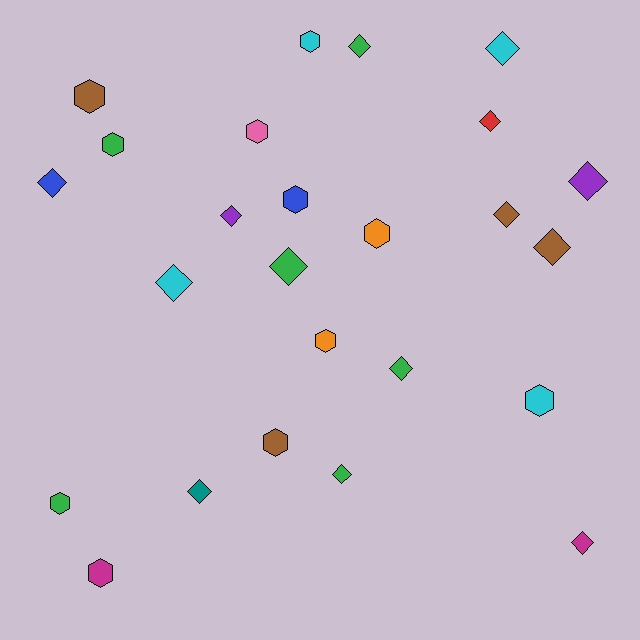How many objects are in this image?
There are 25 objects.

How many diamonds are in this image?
There are 14 diamonds.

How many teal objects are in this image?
There is 1 teal object.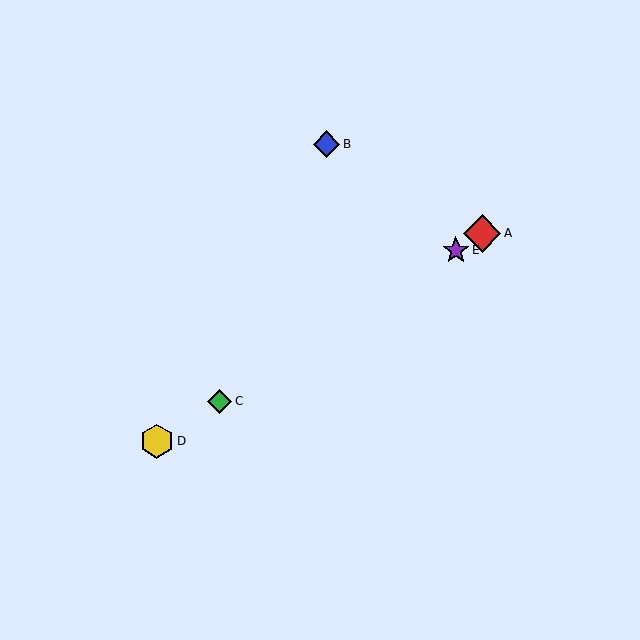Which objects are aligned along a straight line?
Objects A, C, D, E are aligned along a straight line.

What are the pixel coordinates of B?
Object B is at (326, 144).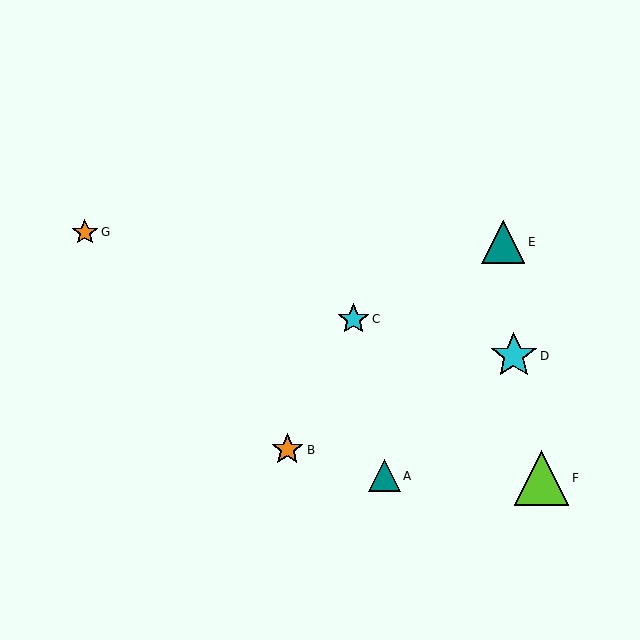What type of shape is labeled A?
Shape A is a teal triangle.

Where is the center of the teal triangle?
The center of the teal triangle is at (384, 476).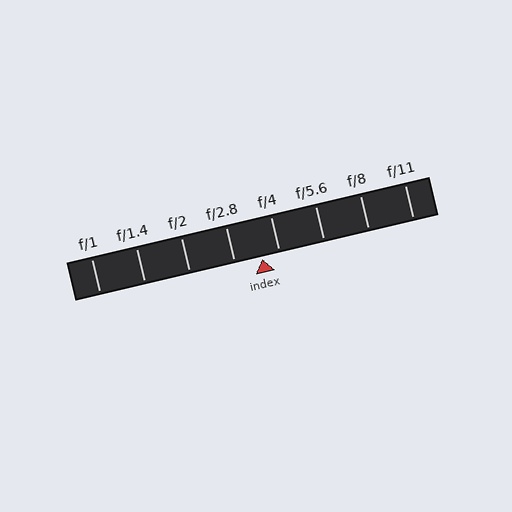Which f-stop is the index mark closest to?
The index mark is closest to f/4.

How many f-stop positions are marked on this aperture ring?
There are 8 f-stop positions marked.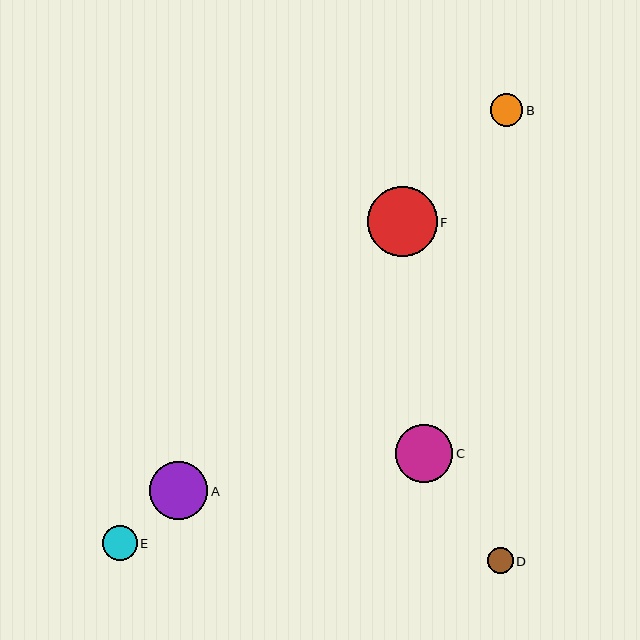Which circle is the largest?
Circle F is the largest with a size of approximately 70 pixels.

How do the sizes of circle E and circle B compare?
Circle E and circle B are approximately the same size.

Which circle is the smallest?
Circle D is the smallest with a size of approximately 26 pixels.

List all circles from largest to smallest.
From largest to smallest: F, A, C, E, B, D.